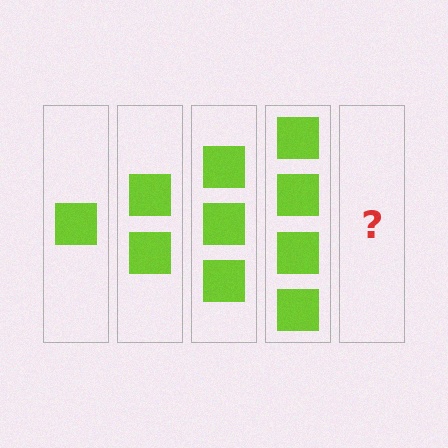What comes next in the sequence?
The next element should be 5 squares.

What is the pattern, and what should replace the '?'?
The pattern is that each step adds one more square. The '?' should be 5 squares.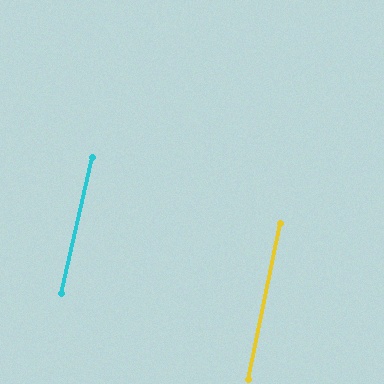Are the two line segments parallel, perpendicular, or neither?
Parallel — their directions differ by only 1.1°.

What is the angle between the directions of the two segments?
Approximately 1 degree.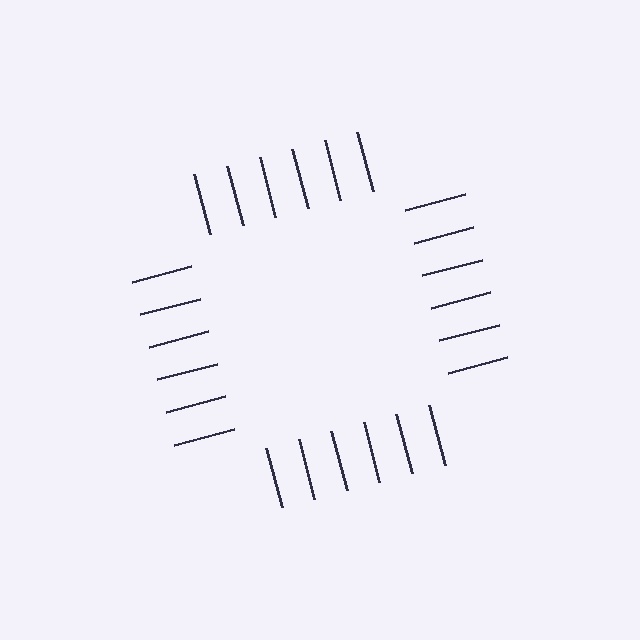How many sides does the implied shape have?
4 sides — the line-ends trace a square.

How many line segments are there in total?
24 — 6 along each of the 4 edges.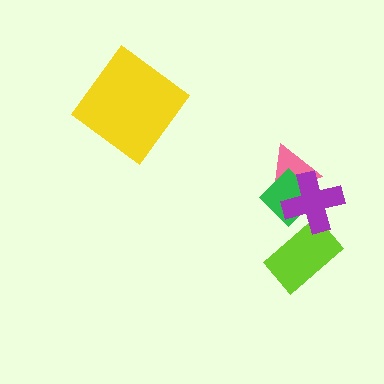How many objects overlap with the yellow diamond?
0 objects overlap with the yellow diamond.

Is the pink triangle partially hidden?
Yes, it is partially covered by another shape.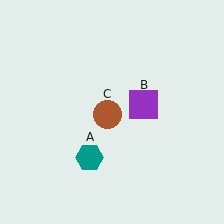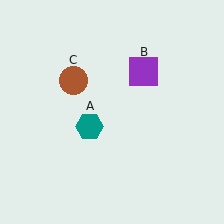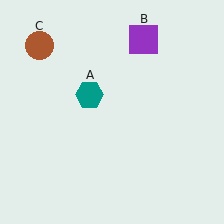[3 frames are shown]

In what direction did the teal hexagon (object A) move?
The teal hexagon (object A) moved up.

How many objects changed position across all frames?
3 objects changed position: teal hexagon (object A), purple square (object B), brown circle (object C).